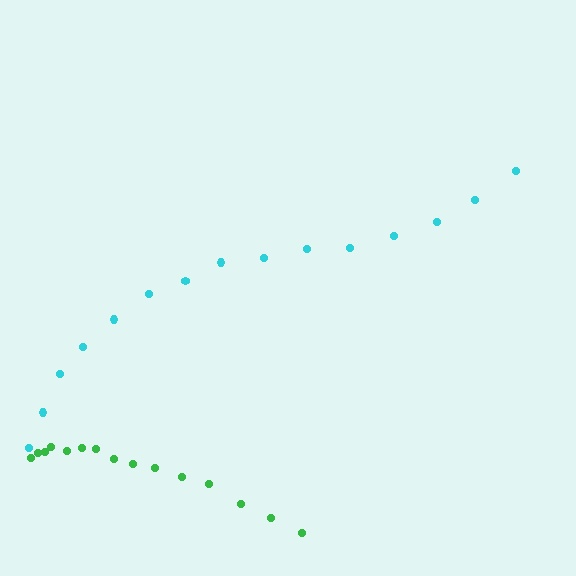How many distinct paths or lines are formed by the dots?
There are 2 distinct paths.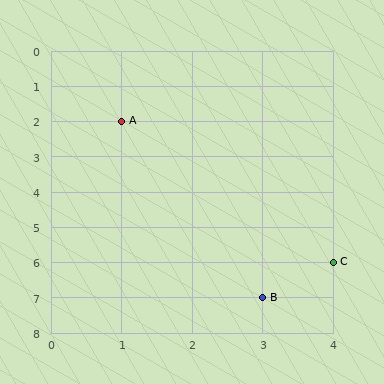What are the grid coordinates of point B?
Point B is at grid coordinates (3, 7).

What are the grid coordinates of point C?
Point C is at grid coordinates (4, 6).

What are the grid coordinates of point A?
Point A is at grid coordinates (1, 2).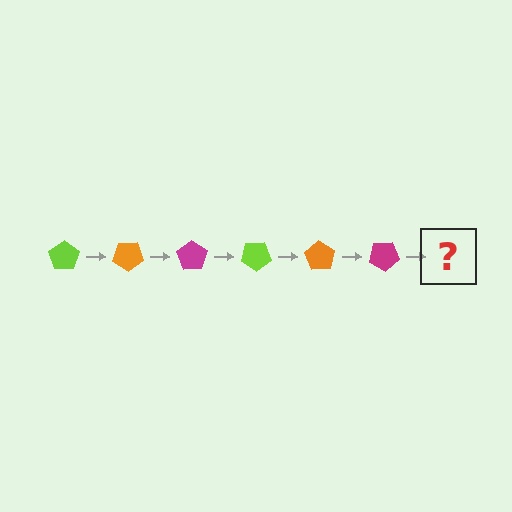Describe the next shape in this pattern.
It should be a lime pentagon, rotated 210 degrees from the start.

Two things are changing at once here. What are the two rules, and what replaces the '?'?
The two rules are that it rotates 35 degrees each step and the color cycles through lime, orange, and magenta. The '?' should be a lime pentagon, rotated 210 degrees from the start.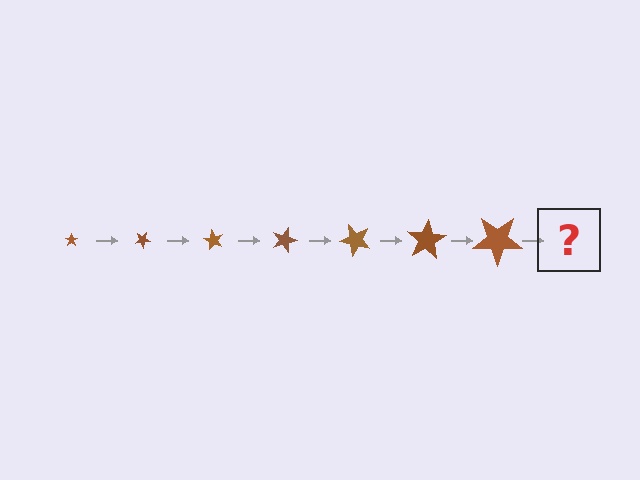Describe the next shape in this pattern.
It should be a star, larger than the previous one and rotated 210 degrees from the start.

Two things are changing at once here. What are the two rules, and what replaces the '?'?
The two rules are that the star grows larger each step and it rotates 30 degrees each step. The '?' should be a star, larger than the previous one and rotated 210 degrees from the start.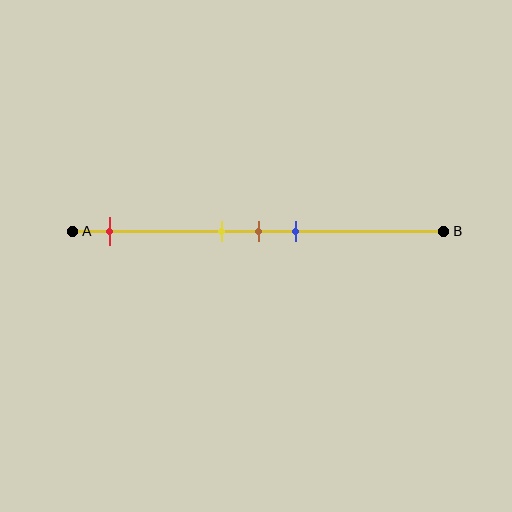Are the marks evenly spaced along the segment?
No, the marks are not evenly spaced.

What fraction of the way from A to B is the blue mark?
The blue mark is approximately 60% (0.6) of the way from A to B.